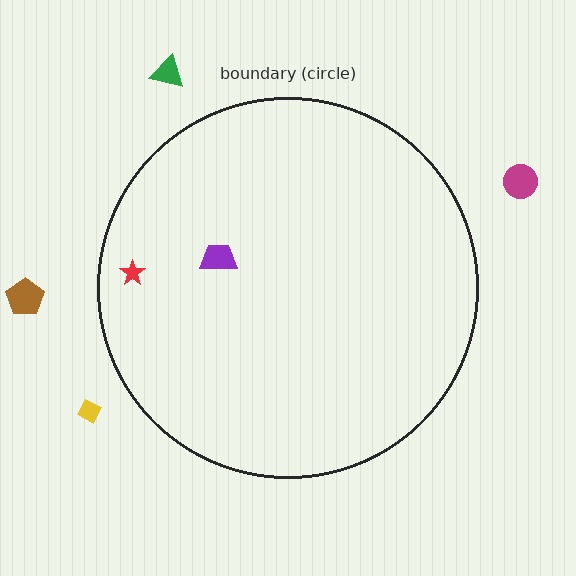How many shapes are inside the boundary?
2 inside, 4 outside.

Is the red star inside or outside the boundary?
Inside.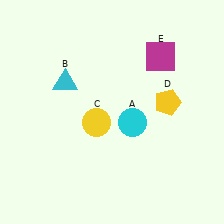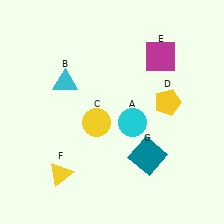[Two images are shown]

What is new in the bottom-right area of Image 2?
A teal square (G) was added in the bottom-right area of Image 2.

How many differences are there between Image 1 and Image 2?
There are 2 differences between the two images.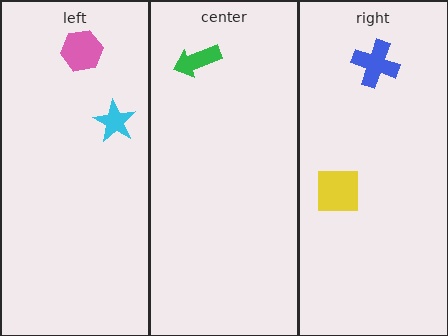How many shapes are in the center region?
1.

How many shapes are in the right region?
2.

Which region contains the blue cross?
The right region.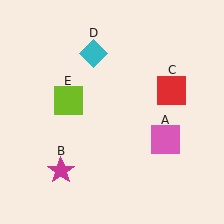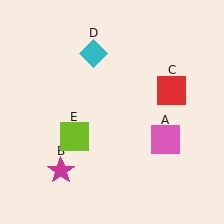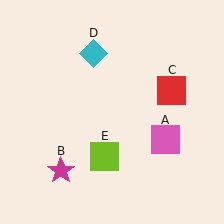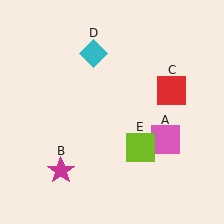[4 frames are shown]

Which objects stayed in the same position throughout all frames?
Pink square (object A) and magenta star (object B) and red square (object C) and cyan diamond (object D) remained stationary.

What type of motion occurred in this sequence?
The lime square (object E) rotated counterclockwise around the center of the scene.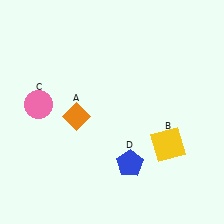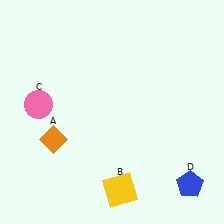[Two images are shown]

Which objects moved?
The objects that moved are: the orange diamond (A), the yellow square (B), the blue pentagon (D).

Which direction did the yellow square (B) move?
The yellow square (B) moved left.